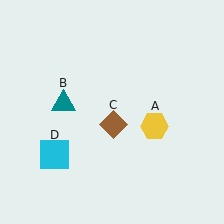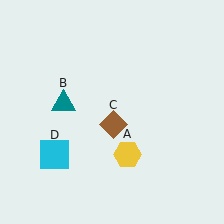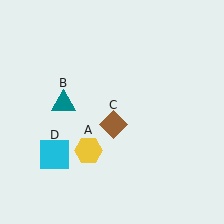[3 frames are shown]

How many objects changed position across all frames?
1 object changed position: yellow hexagon (object A).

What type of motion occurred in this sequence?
The yellow hexagon (object A) rotated clockwise around the center of the scene.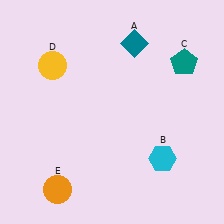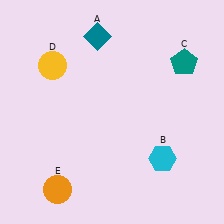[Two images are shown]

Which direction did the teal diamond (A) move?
The teal diamond (A) moved left.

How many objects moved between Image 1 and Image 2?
1 object moved between the two images.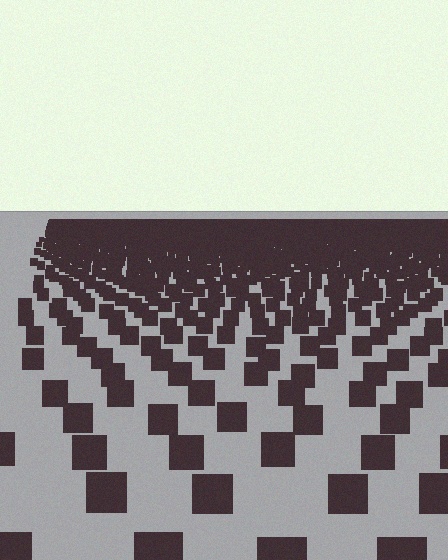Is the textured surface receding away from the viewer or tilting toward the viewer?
The surface is receding away from the viewer. Texture elements get smaller and denser toward the top.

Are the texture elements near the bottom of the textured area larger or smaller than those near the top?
Larger. Near the bottom, elements are closer to the viewer and appear at a bigger on-screen size.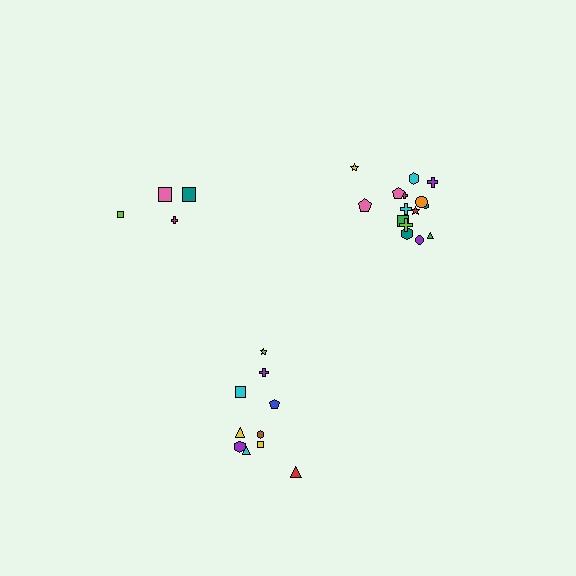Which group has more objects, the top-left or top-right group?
The top-right group.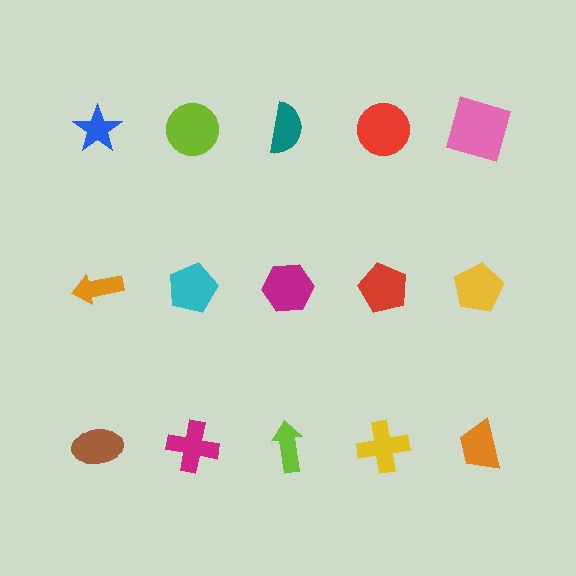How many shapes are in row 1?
5 shapes.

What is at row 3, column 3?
A lime arrow.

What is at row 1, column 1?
A blue star.